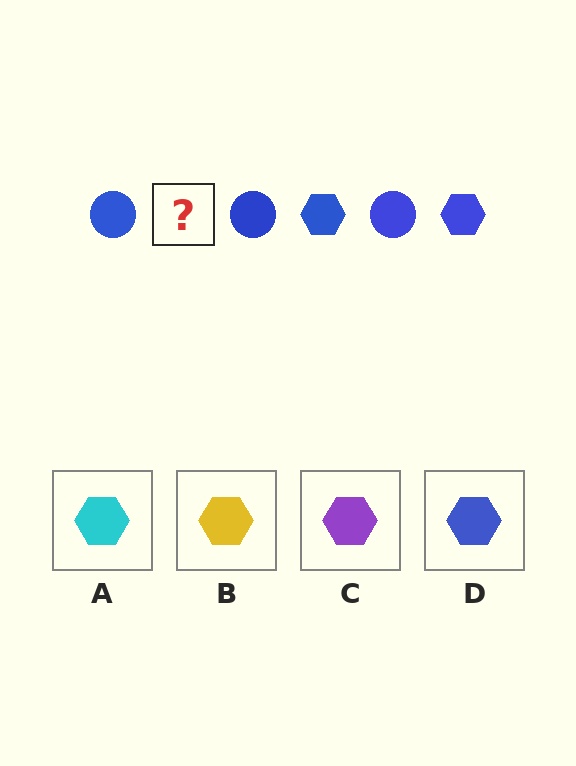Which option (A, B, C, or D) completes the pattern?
D.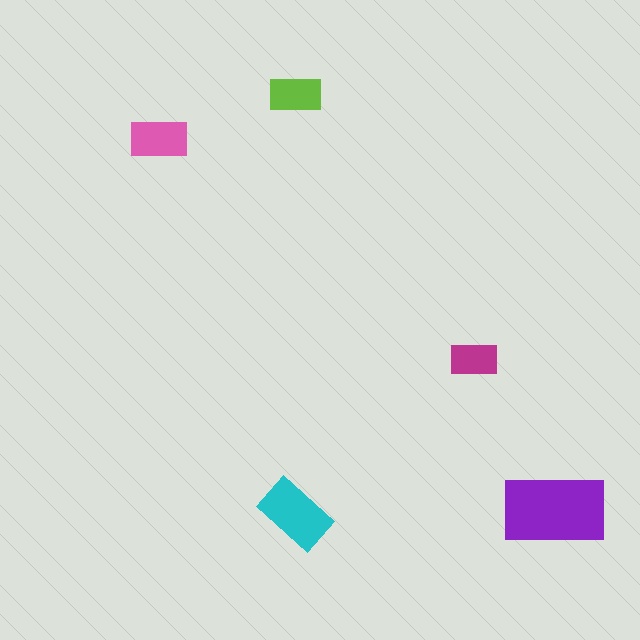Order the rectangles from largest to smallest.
the purple one, the cyan one, the pink one, the lime one, the magenta one.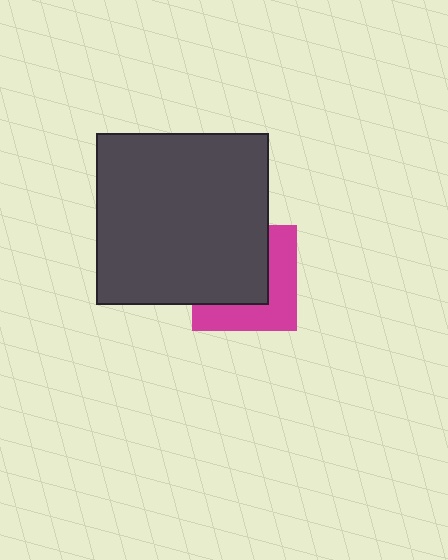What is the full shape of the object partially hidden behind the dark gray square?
The partially hidden object is a magenta square.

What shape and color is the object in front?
The object in front is a dark gray square.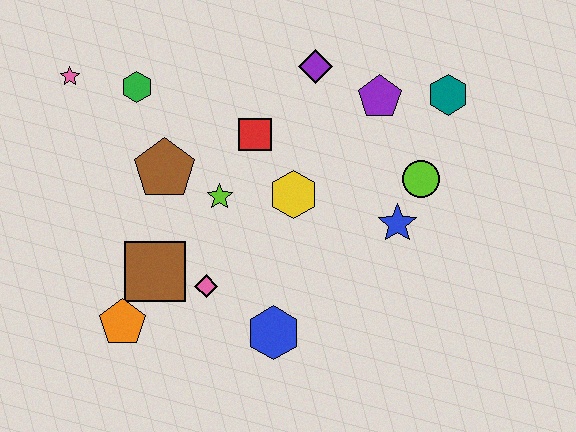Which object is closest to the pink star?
The green hexagon is closest to the pink star.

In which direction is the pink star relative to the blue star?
The pink star is to the left of the blue star.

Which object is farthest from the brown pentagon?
The teal hexagon is farthest from the brown pentagon.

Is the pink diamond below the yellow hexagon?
Yes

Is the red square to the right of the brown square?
Yes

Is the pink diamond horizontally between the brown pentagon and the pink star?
No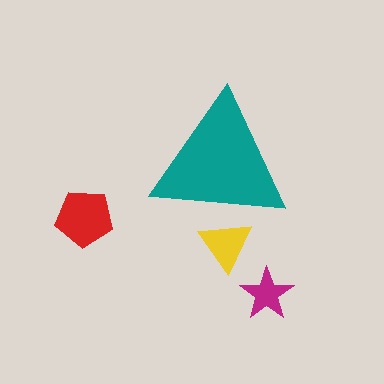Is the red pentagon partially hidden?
No, the red pentagon is fully visible.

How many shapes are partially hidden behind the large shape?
1 shape is partially hidden.